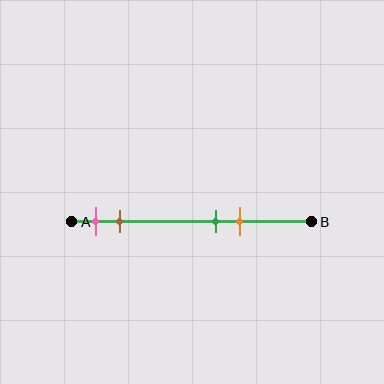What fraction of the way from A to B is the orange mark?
The orange mark is approximately 70% (0.7) of the way from A to B.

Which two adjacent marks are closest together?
The green and orange marks are the closest adjacent pair.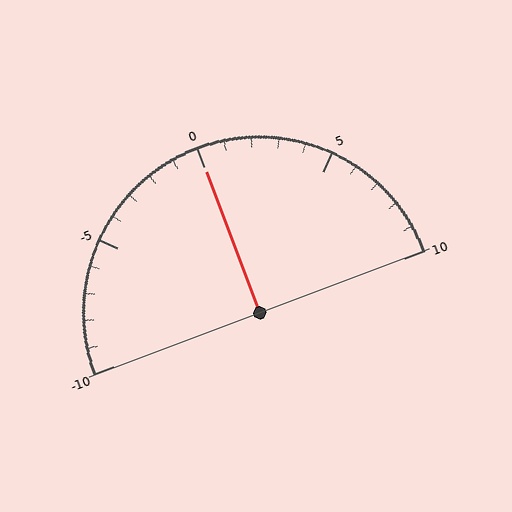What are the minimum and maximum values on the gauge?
The gauge ranges from -10 to 10.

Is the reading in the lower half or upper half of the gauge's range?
The reading is in the upper half of the range (-10 to 10).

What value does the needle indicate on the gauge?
The needle indicates approximately 0.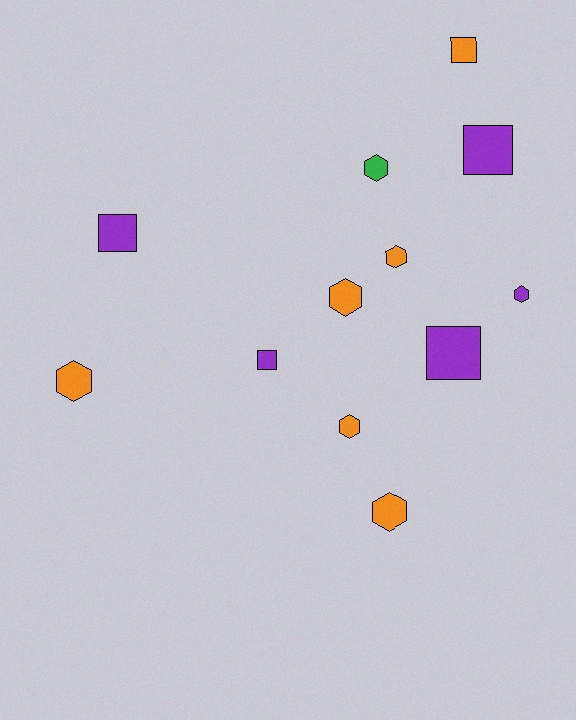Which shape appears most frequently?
Hexagon, with 7 objects.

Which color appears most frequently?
Orange, with 6 objects.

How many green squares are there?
There are no green squares.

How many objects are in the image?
There are 12 objects.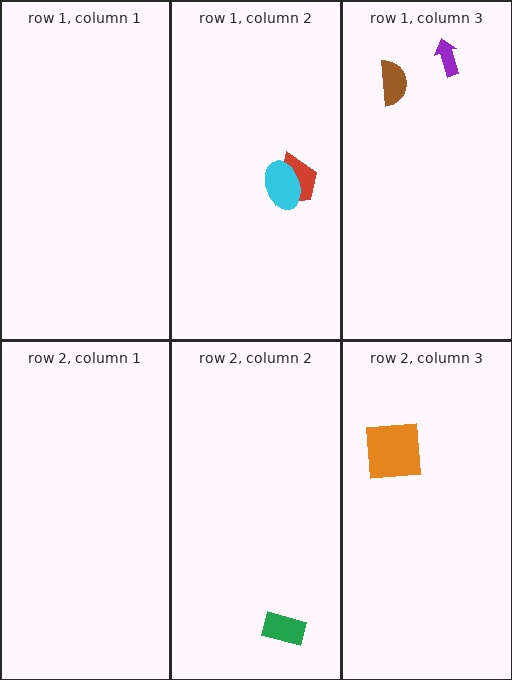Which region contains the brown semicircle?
The row 1, column 3 region.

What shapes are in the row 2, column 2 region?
The green rectangle.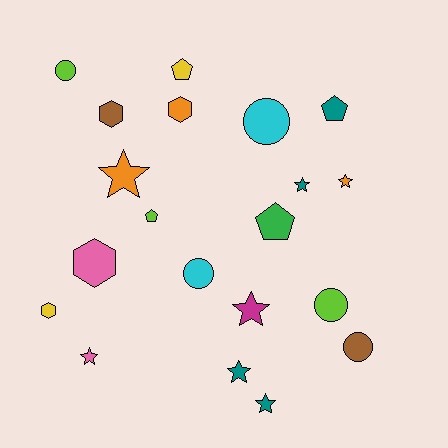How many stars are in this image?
There are 7 stars.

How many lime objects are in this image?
There are 3 lime objects.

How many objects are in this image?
There are 20 objects.